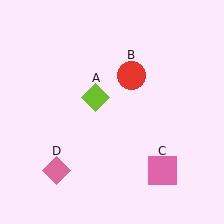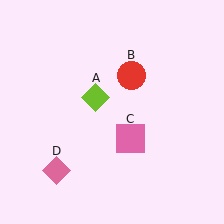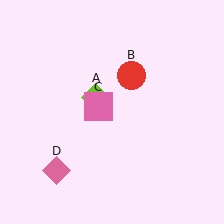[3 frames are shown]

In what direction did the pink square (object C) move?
The pink square (object C) moved up and to the left.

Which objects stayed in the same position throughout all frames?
Lime diamond (object A) and red circle (object B) and pink diamond (object D) remained stationary.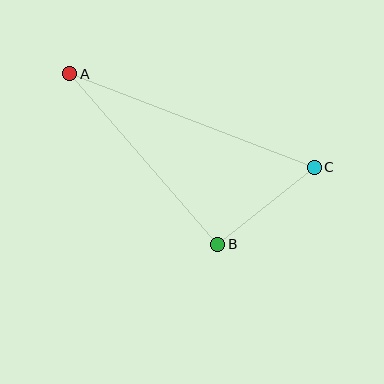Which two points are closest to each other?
Points B and C are closest to each other.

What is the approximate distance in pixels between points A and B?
The distance between A and B is approximately 226 pixels.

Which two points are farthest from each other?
Points A and C are farthest from each other.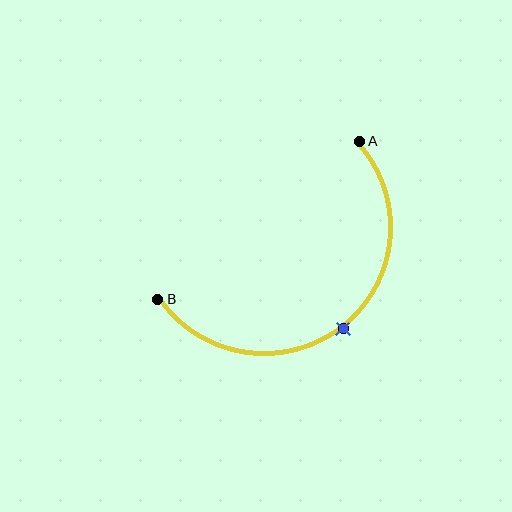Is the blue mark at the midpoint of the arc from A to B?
Yes. The blue mark lies on the arc at equal arc-length from both A and B — it is the arc midpoint.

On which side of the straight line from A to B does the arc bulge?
The arc bulges below and to the right of the straight line connecting A and B.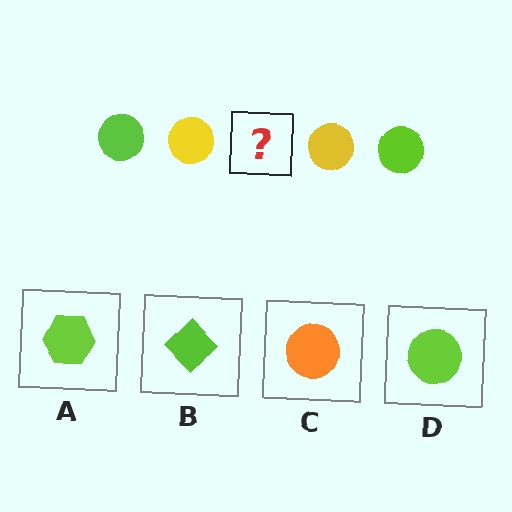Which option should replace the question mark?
Option D.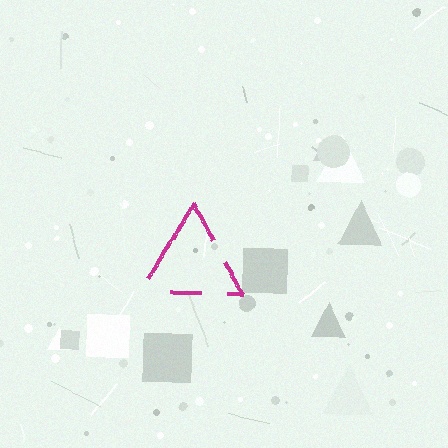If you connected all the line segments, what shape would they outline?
They would outline a triangle.